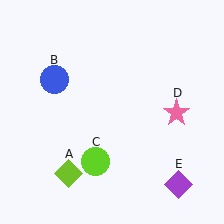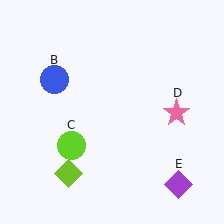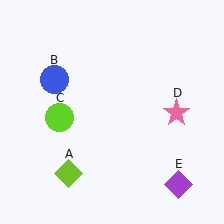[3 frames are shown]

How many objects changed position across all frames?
1 object changed position: lime circle (object C).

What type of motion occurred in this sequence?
The lime circle (object C) rotated clockwise around the center of the scene.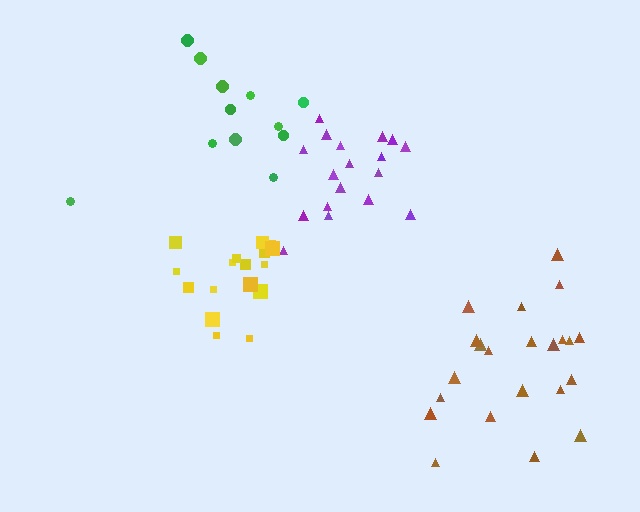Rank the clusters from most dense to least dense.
yellow, purple, brown, green.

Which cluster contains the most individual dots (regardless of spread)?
Brown (22).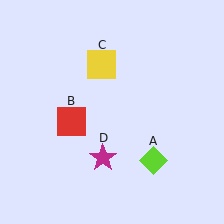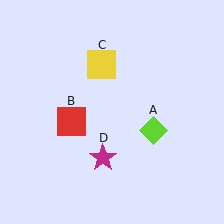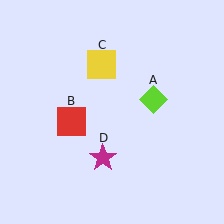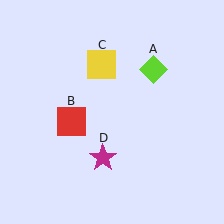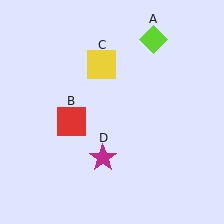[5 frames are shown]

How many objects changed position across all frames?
1 object changed position: lime diamond (object A).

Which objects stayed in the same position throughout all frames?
Red square (object B) and yellow square (object C) and magenta star (object D) remained stationary.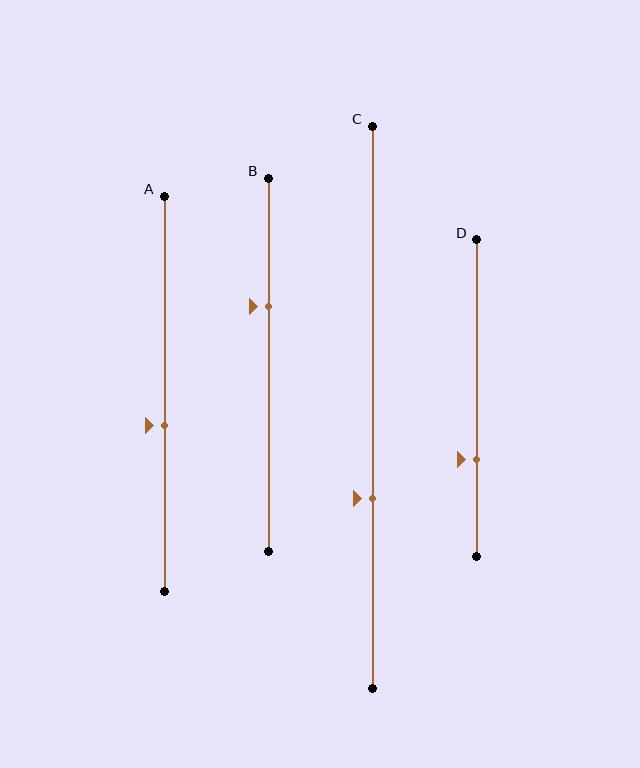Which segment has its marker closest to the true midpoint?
Segment A has its marker closest to the true midpoint.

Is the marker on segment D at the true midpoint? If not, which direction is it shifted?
No, the marker on segment D is shifted downward by about 19% of the segment length.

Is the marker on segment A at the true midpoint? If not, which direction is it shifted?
No, the marker on segment A is shifted downward by about 8% of the segment length.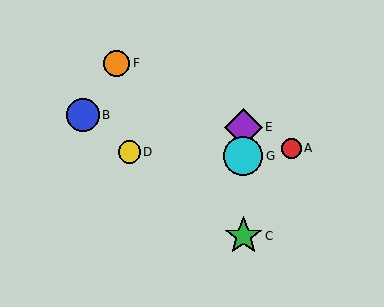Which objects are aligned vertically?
Objects C, E, G are aligned vertically.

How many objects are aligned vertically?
3 objects (C, E, G) are aligned vertically.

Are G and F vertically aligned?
No, G is at x≈243 and F is at x≈117.